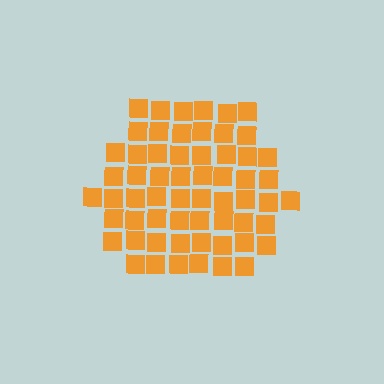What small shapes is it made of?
It is made of small squares.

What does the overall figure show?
The overall figure shows a hexagon.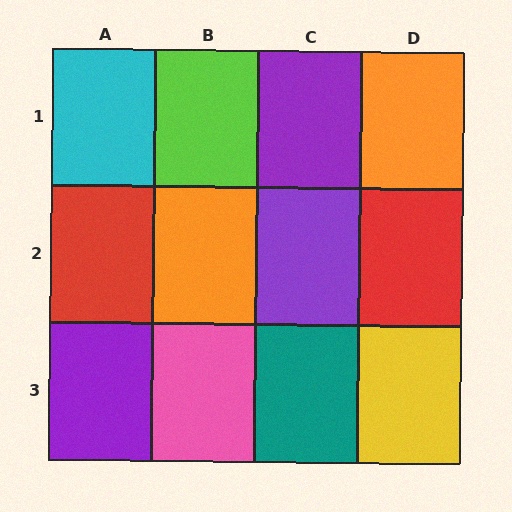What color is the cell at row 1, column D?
Orange.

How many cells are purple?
3 cells are purple.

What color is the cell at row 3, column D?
Yellow.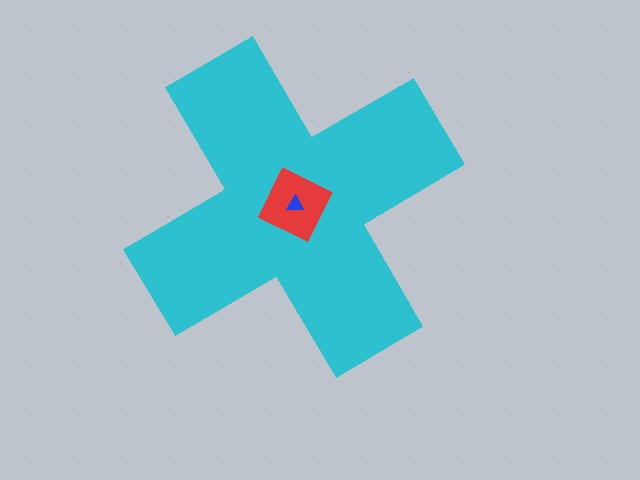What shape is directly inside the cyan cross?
The red diamond.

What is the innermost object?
The blue triangle.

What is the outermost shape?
The cyan cross.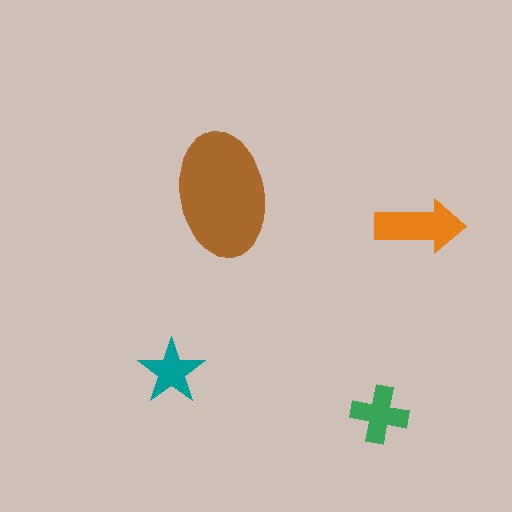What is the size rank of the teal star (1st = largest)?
4th.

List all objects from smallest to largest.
The teal star, the green cross, the orange arrow, the brown ellipse.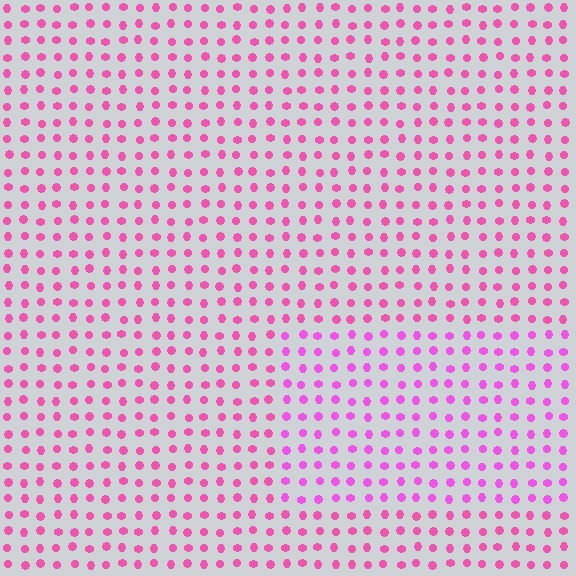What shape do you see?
I see a rectangle.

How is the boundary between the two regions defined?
The boundary is defined purely by a slight shift in hue (about 23 degrees). Spacing, size, and orientation are identical on both sides.